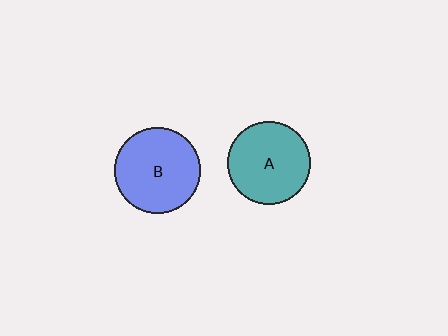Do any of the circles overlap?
No, none of the circles overlap.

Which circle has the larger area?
Circle B (blue).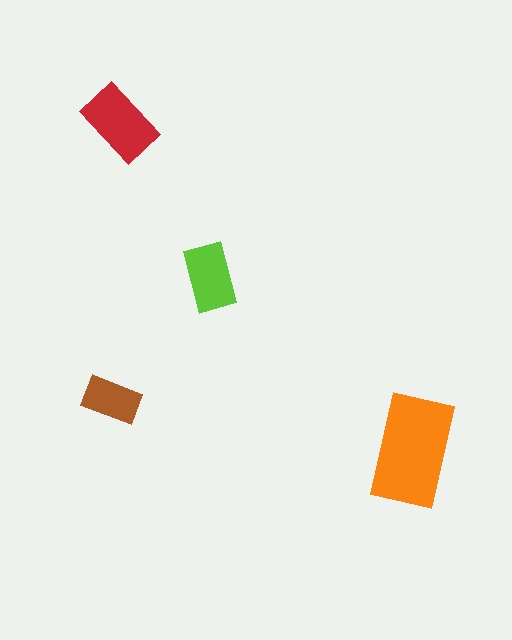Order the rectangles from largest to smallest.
the orange one, the red one, the lime one, the brown one.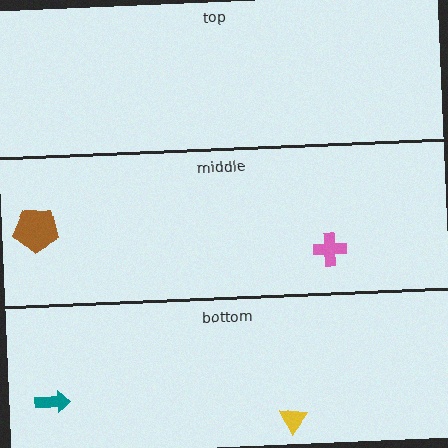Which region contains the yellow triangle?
The bottom region.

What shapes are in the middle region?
The brown pentagon, the pink cross.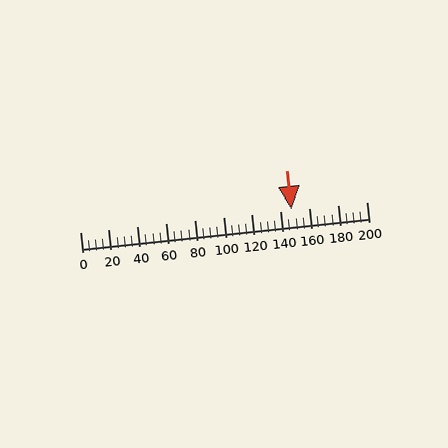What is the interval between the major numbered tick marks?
The major tick marks are spaced 20 units apart.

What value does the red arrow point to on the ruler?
The red arrow points to approximately 148.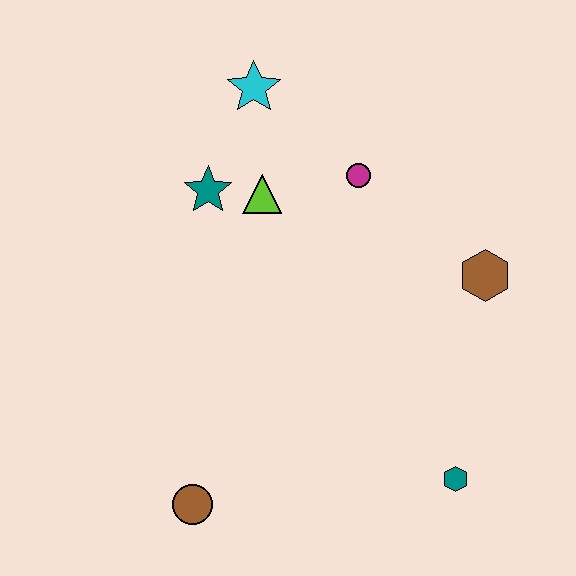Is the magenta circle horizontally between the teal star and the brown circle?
No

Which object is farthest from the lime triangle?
The teal hexagon is farthest from the lime triangle.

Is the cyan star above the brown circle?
Yes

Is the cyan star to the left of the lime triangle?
Yes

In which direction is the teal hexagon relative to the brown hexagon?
The teal hexagon is below the brown hexagon.